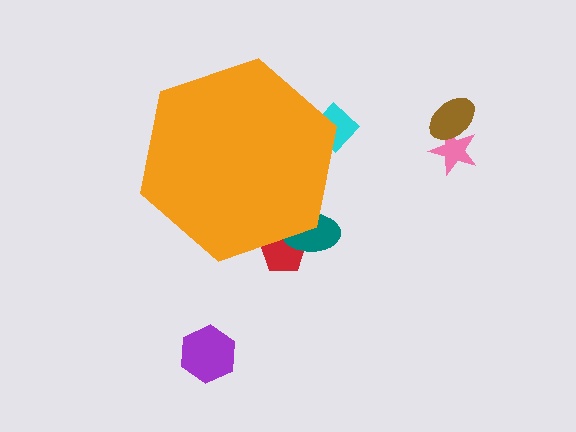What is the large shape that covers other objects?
An orange hexagon.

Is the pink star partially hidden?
No, the pink star is fully visible.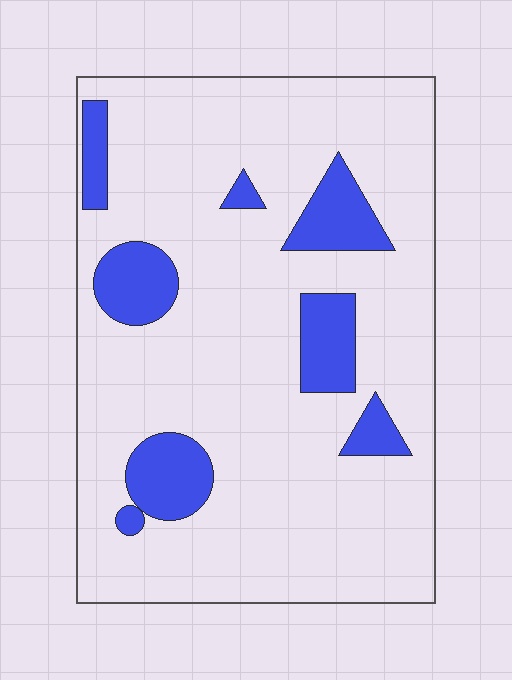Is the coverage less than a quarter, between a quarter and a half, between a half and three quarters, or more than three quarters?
Less than a quarter.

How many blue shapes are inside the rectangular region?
8.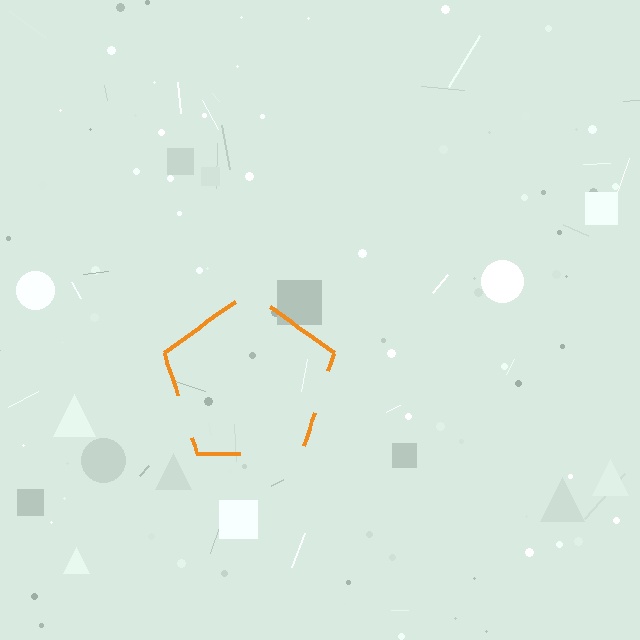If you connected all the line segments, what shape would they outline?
They would outline a pentagon.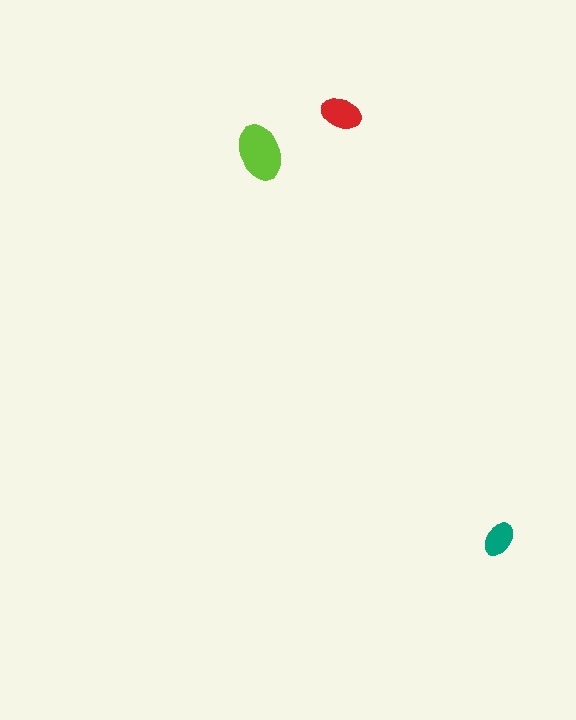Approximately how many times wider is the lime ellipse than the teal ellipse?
About 1.5 times wider.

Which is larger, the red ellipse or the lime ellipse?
The lime one.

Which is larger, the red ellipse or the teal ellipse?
The red one.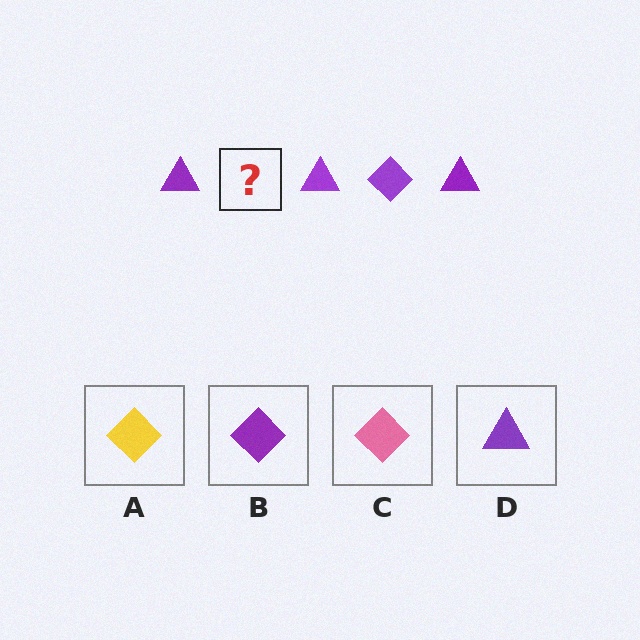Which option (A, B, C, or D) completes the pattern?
B.